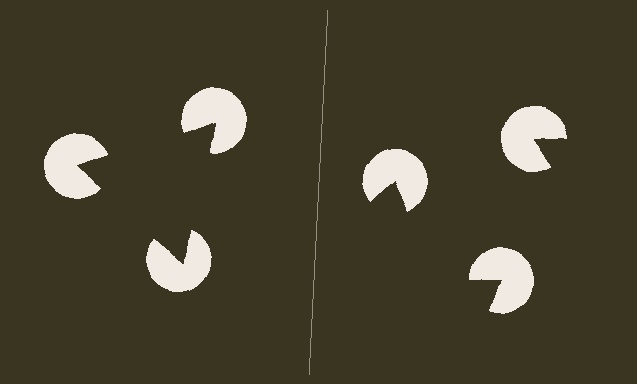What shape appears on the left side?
An illusory triangle.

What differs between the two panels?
The pac-man discs are positioned identically on both sides; only the wedge orientations differ. On the left they align to a triangle; on the right they are misaligned.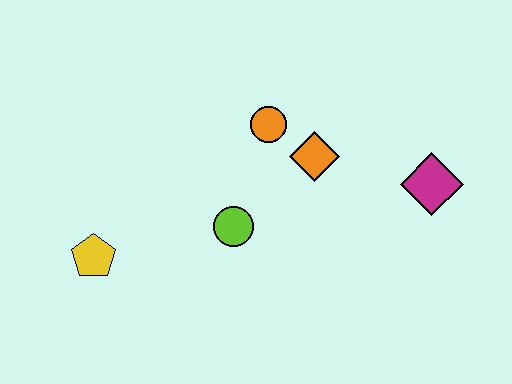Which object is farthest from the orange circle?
The yellow pentagon is farthest from the orange circle.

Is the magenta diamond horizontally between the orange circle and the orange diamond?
No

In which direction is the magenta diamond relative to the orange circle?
The magenta diamond is to the right of the orange circle.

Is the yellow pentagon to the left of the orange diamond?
Yes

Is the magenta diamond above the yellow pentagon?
Yes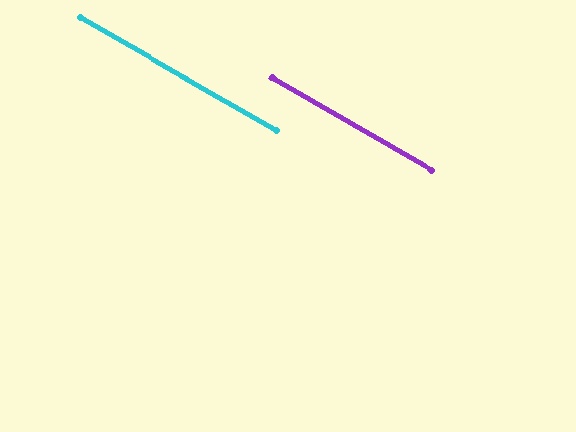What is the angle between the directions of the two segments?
Approximately 0 degrees.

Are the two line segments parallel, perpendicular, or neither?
Parallel — their directions differ by only 0.4°.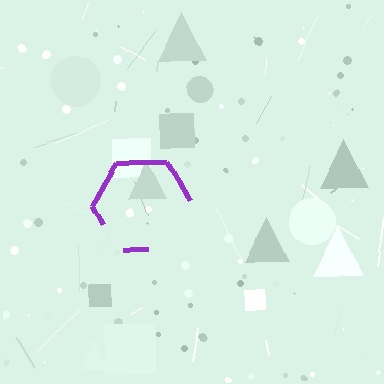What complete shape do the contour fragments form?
The contour fragments form a hexagon.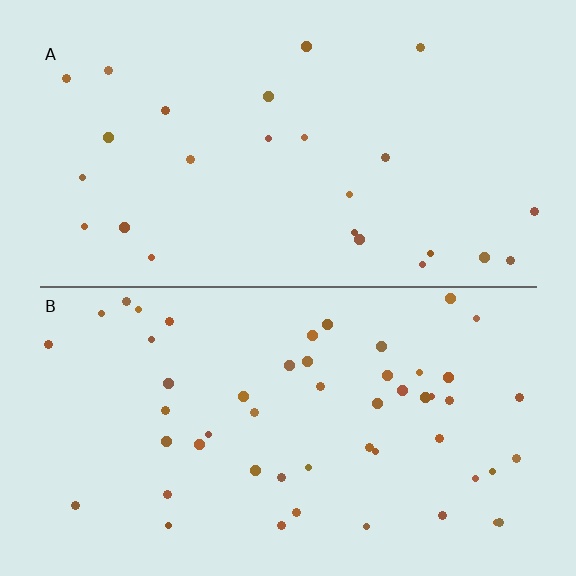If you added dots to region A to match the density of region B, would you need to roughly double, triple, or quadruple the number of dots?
Approximately double.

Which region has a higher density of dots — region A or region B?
B (the bottom).